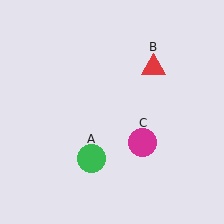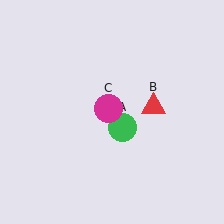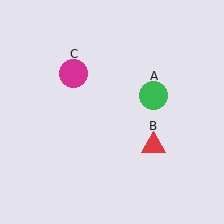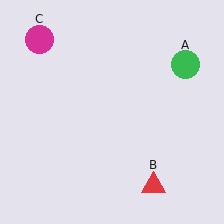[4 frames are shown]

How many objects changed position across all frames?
3 objects changed position: green circle (object A), red triangle (object B), magenta circle (object C).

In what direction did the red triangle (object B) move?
The red triangle (object B) moved down.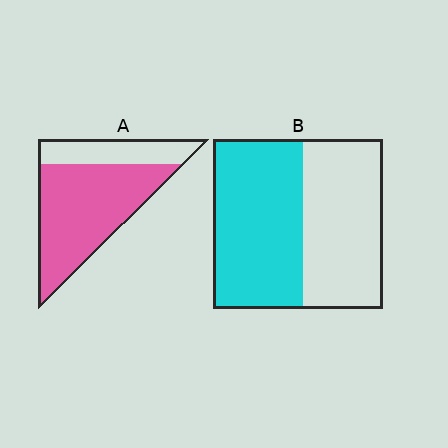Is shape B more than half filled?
Roughly half.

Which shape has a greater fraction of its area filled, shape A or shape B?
Shape A.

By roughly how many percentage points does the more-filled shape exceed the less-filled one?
By roughly 20 percentage points (A over B).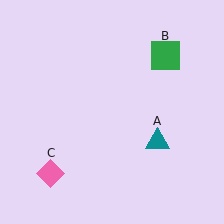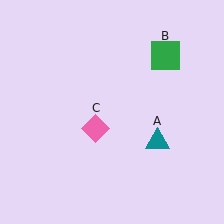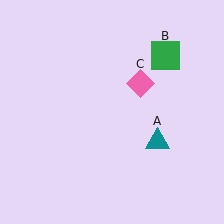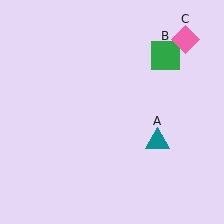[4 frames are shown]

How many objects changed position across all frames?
1 object changed position: pink diamond (object C).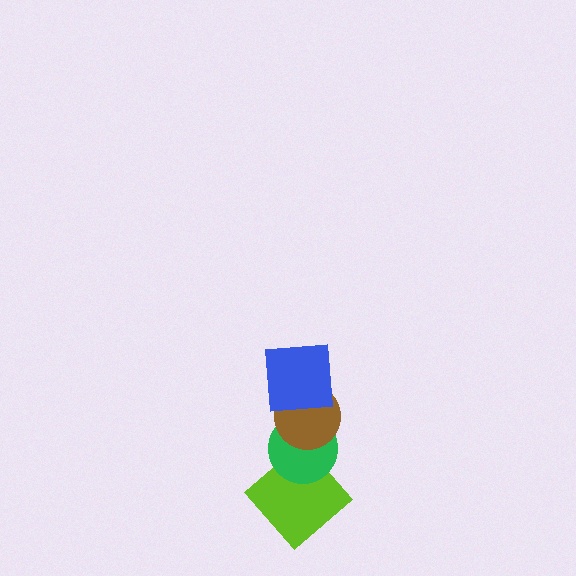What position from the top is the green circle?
The green circle is 3rd from the top.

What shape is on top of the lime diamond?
The green circle is on top of the lime diamond.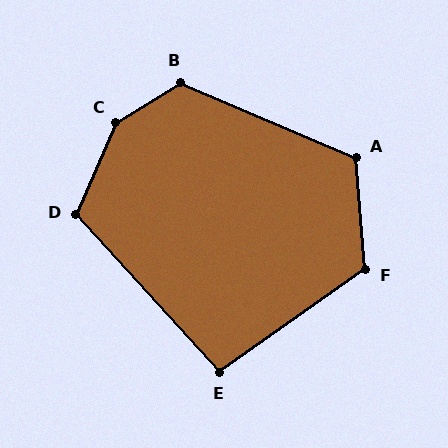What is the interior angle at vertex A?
Approximately 118 degrees (obtuse).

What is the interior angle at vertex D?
Approximately 114 degrees (obtuse).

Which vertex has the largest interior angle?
C, at approximately 145 degrees.